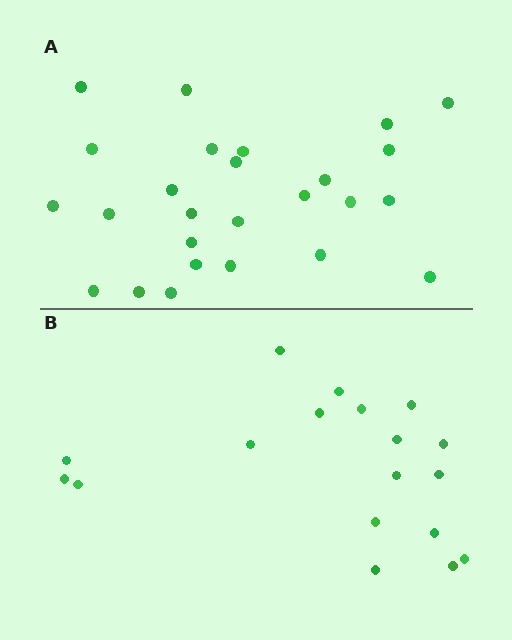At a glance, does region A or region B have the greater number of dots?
Region A (the top region) has more dots.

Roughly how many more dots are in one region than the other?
Region A has roughly 8 or so more dots than region B.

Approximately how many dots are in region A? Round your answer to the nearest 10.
About 30 dots. (The exact count is 26, which rounds to 30.)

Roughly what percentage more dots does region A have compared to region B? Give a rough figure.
About 45% more.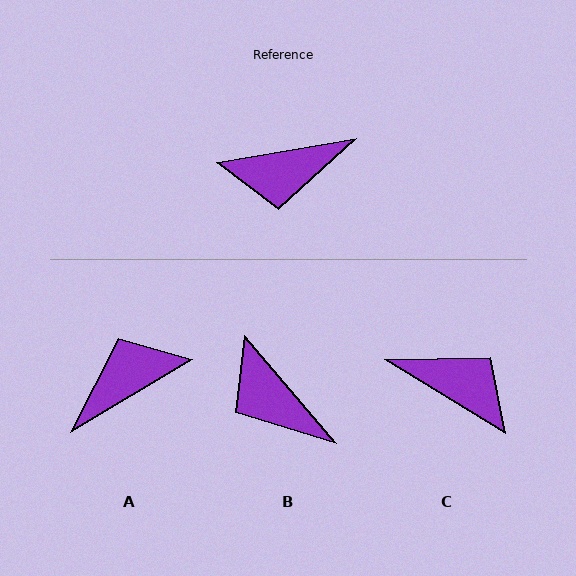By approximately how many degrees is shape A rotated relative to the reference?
Approximately 159 degrees clockwise.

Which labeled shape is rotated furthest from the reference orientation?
A, about 159 degrees away.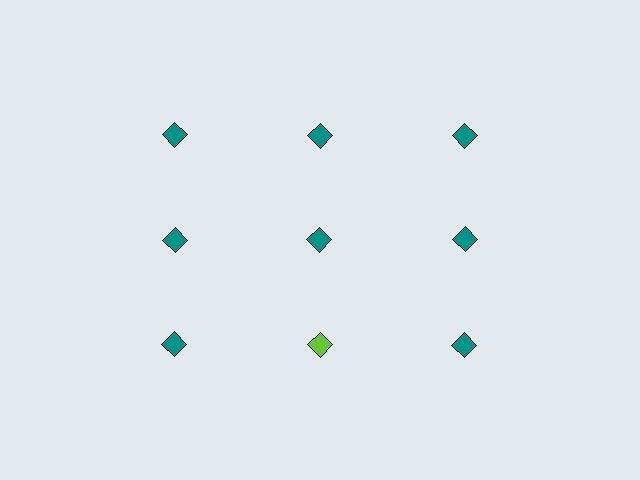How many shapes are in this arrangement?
There are 9 shapes arranged in a grid pattern.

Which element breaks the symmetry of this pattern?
The lime diamond in the third row, second from left column breaks the symmetry. All other shapes are teal diamonds.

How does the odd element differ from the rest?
It has a different color: lime instead of teal.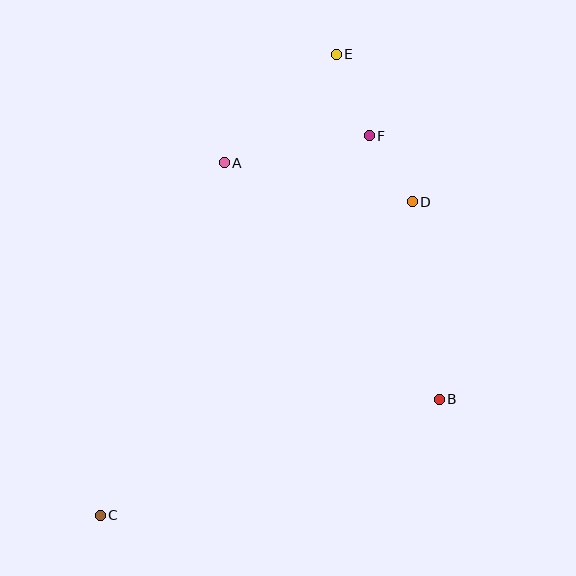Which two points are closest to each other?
Points D and F are closest to each other.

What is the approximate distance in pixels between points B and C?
The distance between B and C is approximately 358 pixels.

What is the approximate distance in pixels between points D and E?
The distance between D and E is approximately 166 pixels.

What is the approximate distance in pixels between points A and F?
The distance between A and F is approximately 148 pixels.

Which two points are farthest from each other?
Points C and E are farthest from each other.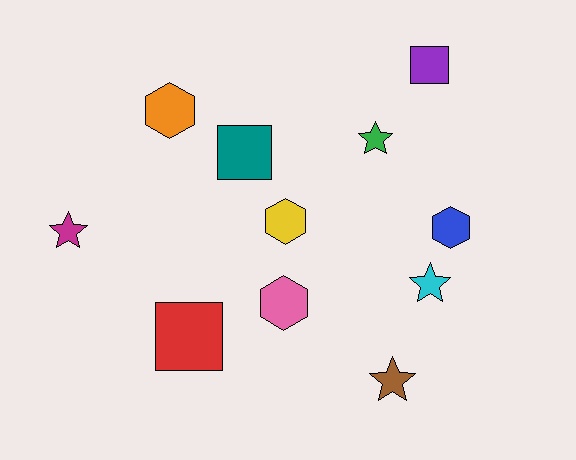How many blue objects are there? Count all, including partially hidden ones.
There is 1 blue object.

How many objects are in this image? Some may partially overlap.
There are 11 objects.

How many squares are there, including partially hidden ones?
There are 3 squares.